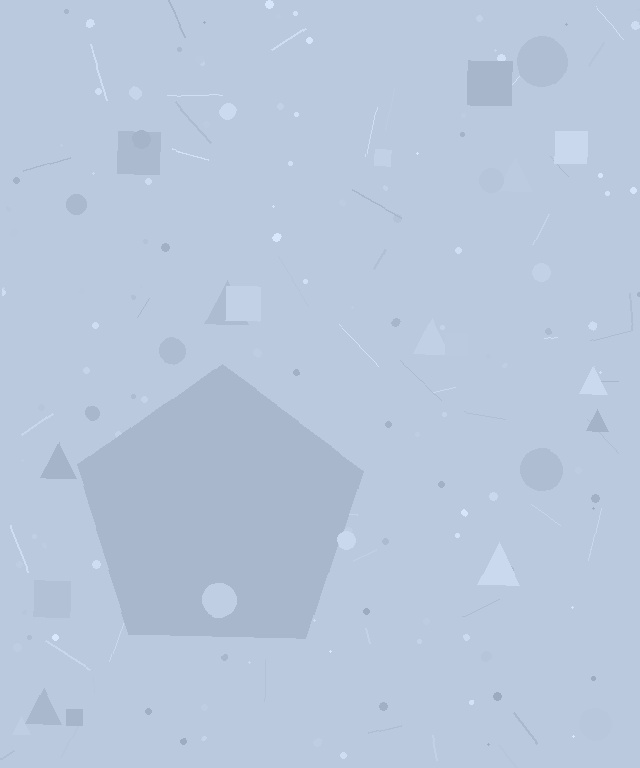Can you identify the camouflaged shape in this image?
The camouflaged shape is a pentagon.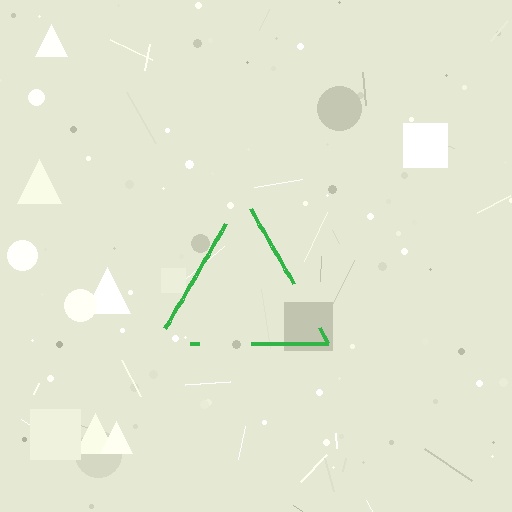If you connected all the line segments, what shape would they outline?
They would outline a triangle.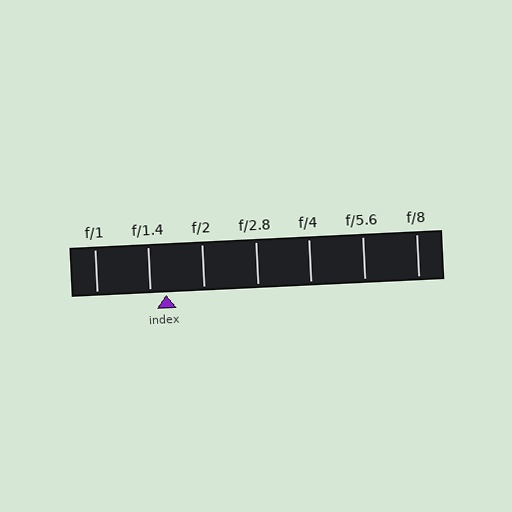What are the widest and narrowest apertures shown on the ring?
The widest aperture shown is f/1 and the narrowest is f/8.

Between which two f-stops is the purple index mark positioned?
The index mark is between f/1.4 and f/2.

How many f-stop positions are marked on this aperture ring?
There are 7 f-stop positions marked.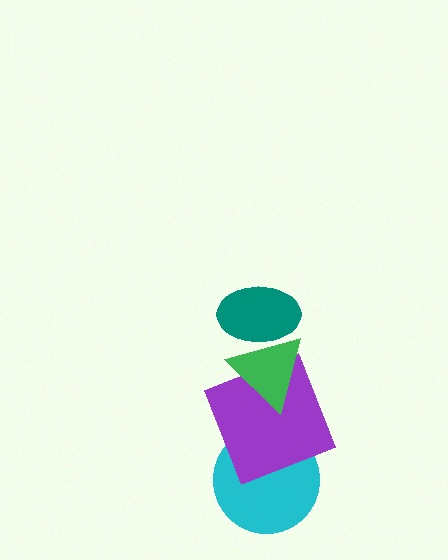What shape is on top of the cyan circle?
The purple square is on top of the cyan circle.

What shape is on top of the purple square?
The green triangle is on top of the purple square.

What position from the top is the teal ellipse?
The teal ellipse is 1st from the top.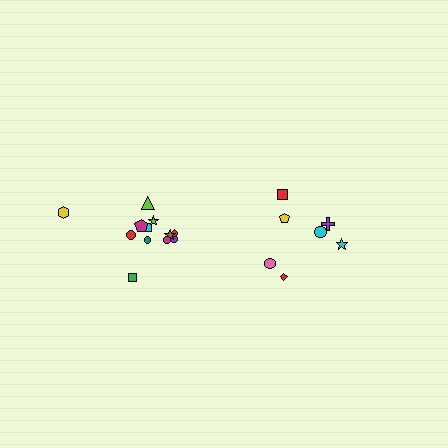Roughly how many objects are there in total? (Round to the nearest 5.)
Roughly 20 objects in total.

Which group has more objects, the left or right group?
The left group.